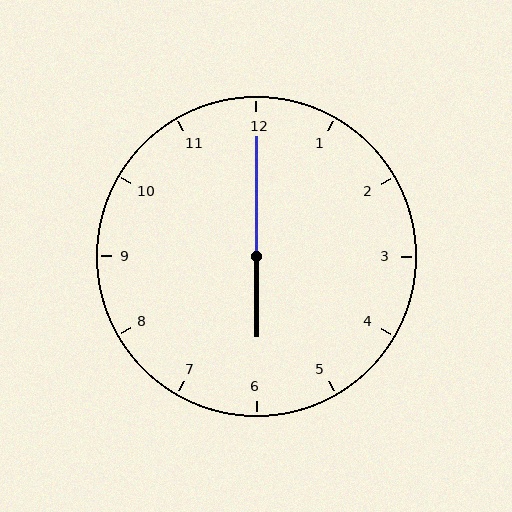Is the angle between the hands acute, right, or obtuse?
It is obtuse.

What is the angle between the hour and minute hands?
Approximately 180 degrees.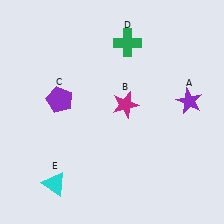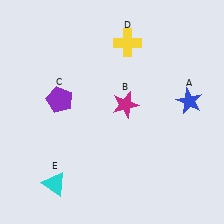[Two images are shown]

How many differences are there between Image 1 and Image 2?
There are 2 differences between the two images.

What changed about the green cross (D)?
In Image 1, D is green. In Image 2, it changed to yellow.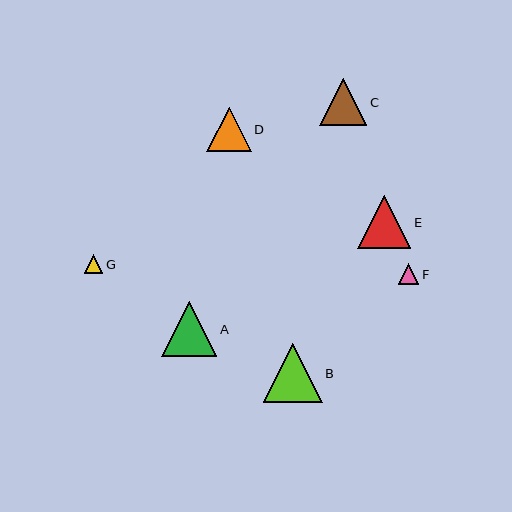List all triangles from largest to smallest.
From largest to smallest: B, A, E, C, D, F, G.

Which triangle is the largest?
Triangle B is the largest with a size of approximately 59 pixels.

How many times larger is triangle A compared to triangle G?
Triangle A is approximately 3.0 times the size of triangle G.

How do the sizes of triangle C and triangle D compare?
Triangle C and triangle D are approximately the same size.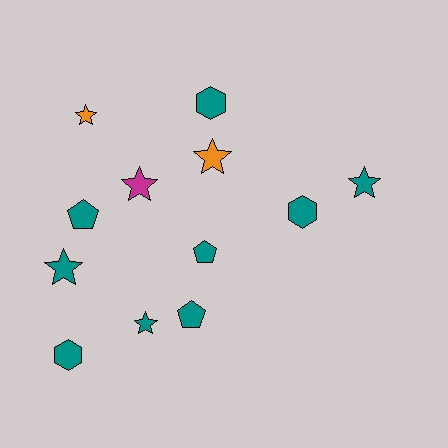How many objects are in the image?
There are 12 objects.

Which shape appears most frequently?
Star, with 6 objects.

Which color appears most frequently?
Teal, with 9 objects.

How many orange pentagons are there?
There are no orange pentagons.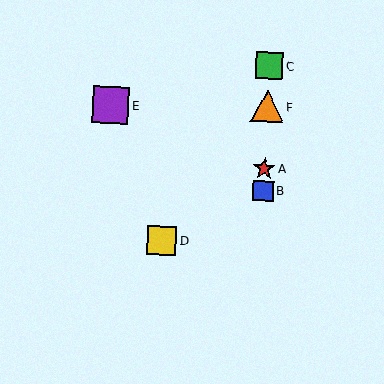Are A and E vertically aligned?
No, A is at x≈264 and E is at x≈110.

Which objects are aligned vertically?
Objects A, B, C, F are aligned vertically.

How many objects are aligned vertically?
4 objects (A, B, C, F) are aligned vertically.